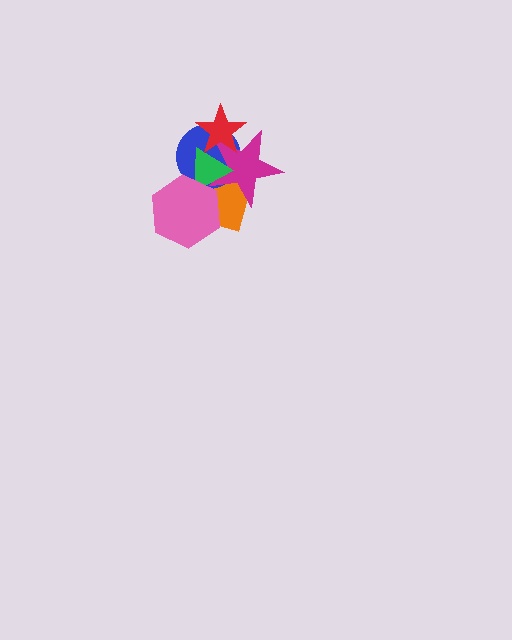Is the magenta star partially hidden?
Yes, it is partially covered by another shape.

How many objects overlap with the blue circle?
5 objects overlap with the blue circle.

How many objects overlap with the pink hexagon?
3 objects overlap with the pink hexagon.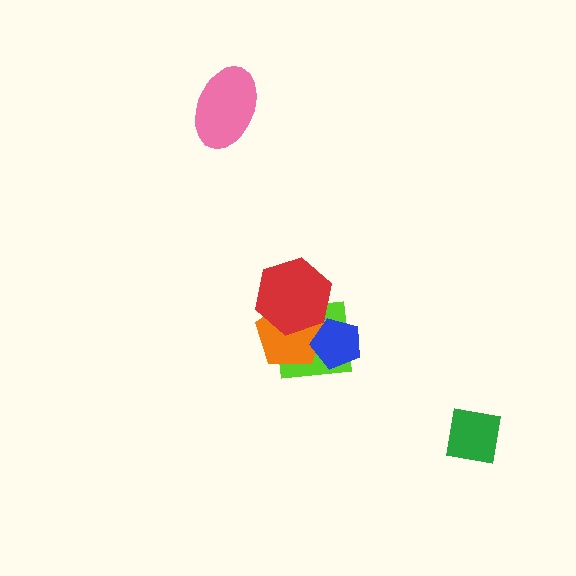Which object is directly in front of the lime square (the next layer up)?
The orange pentagon is directly in front of the lime square.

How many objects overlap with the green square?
0 objects overlap with the green square.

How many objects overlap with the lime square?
3 objects overlap with the lime square.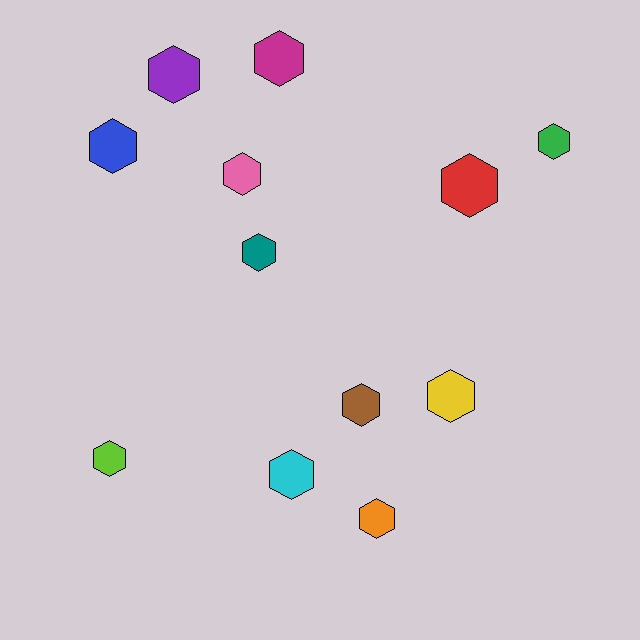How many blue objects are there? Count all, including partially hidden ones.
There is 1 blue object.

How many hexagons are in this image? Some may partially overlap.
There are 12 hexagons.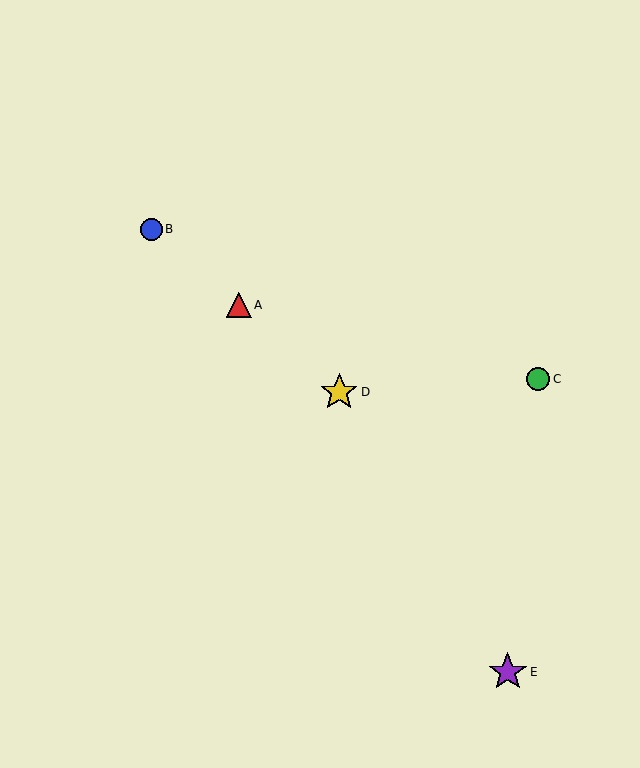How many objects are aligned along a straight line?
3 objects (A, B, D) are aligned along a straight line.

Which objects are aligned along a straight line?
Objects A, B, D are aligned along a straight line.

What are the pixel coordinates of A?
Object A is at (239, 305).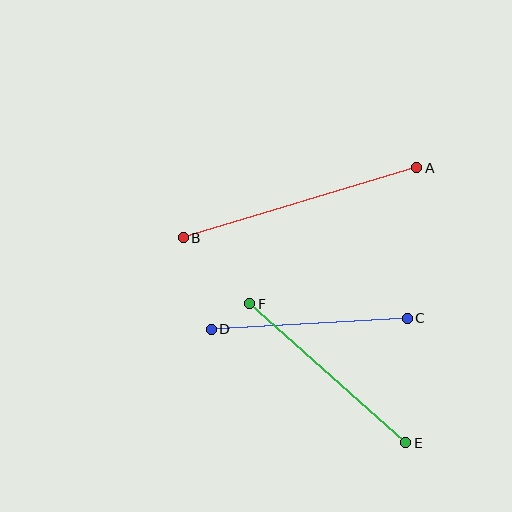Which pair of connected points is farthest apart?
Points A and B are farthest apart.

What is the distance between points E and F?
The distance is approximately 209 pixels.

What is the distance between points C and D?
The distance is approximately 196 pixels.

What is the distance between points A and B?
The distance is approximately 244 pixels.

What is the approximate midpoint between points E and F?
The midpoint is at approximately (328, 373) pixels.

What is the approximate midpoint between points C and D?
The midpoint is at approximately (309, 324) pixels.